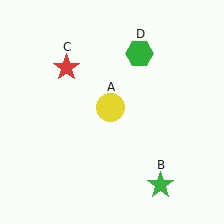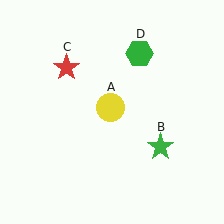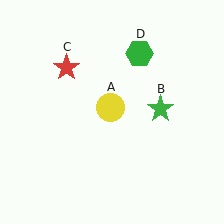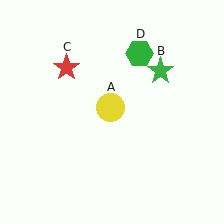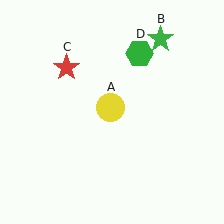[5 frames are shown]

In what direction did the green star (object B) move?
The green star (object B) moved up.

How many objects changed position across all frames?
1 object changed position: green star (object B).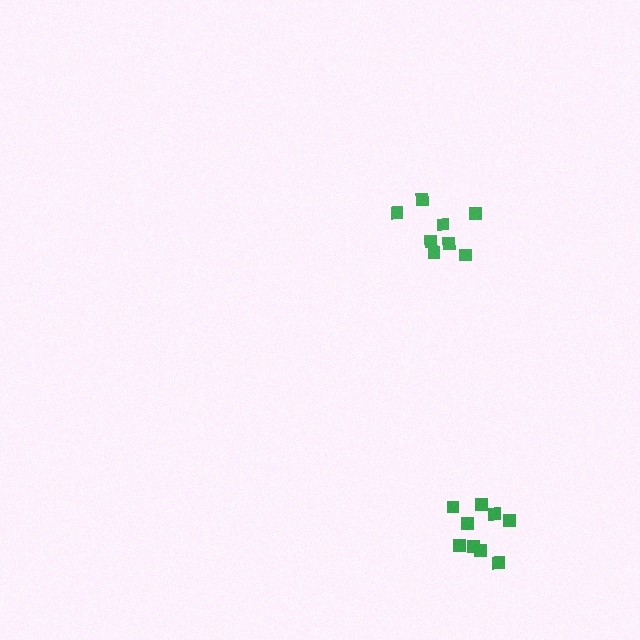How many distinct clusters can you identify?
There are 2 distinct clusters.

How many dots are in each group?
Group 1: 8 dots, Group 2: 9 dots (17 total).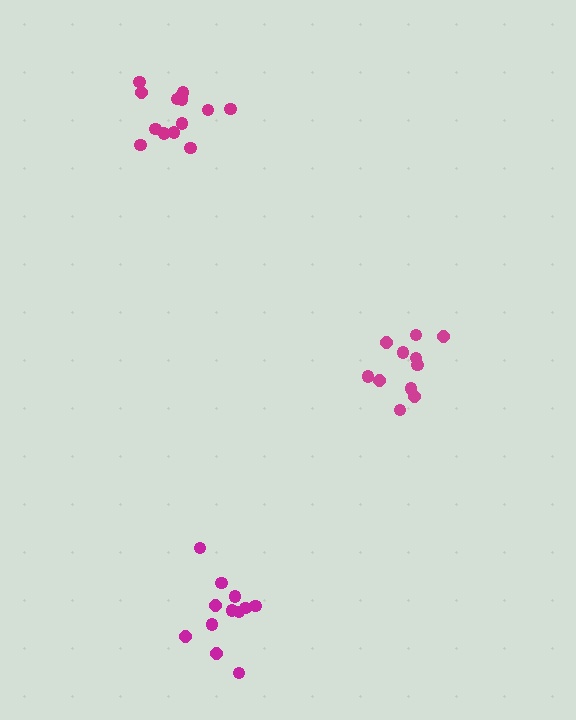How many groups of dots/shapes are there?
There are 3 groups.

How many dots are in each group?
Group 1: 14 dots, Group 2: 12 dots, Group 3: 11 dots (37 total).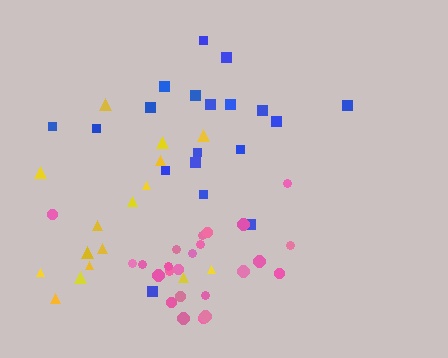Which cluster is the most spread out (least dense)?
Blue.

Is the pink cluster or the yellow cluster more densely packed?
Pink.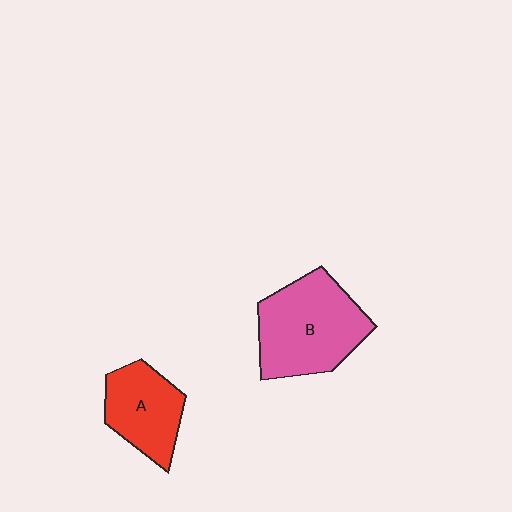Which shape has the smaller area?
Shape A (red).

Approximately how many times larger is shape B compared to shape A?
Approximately 1.5 times.